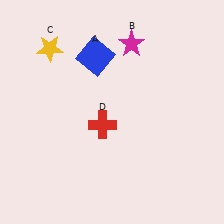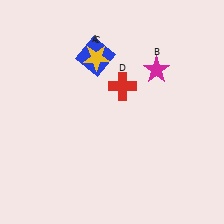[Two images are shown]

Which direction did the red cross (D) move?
The red cross (D) moved up.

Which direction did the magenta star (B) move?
The magenta star (B) moved down.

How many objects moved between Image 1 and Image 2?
3 objects moved between the two images.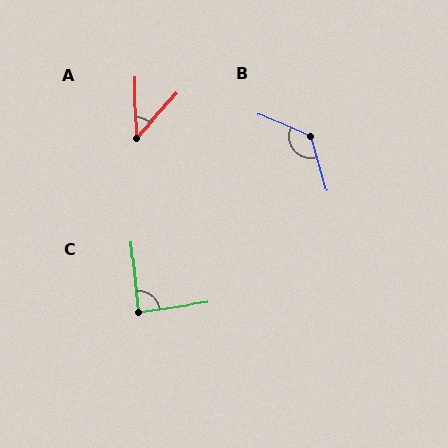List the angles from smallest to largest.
A (43°), C (87°), B (129°).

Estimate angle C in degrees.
Approximately 87 degrees.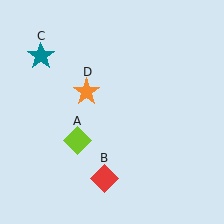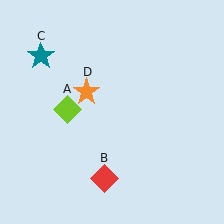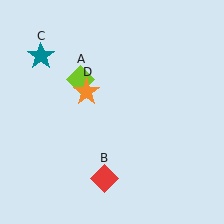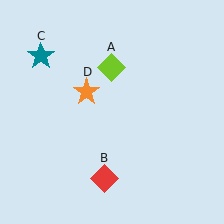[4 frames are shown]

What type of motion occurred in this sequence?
The lime diamond (object A) rotated clockwise around the center of the scene.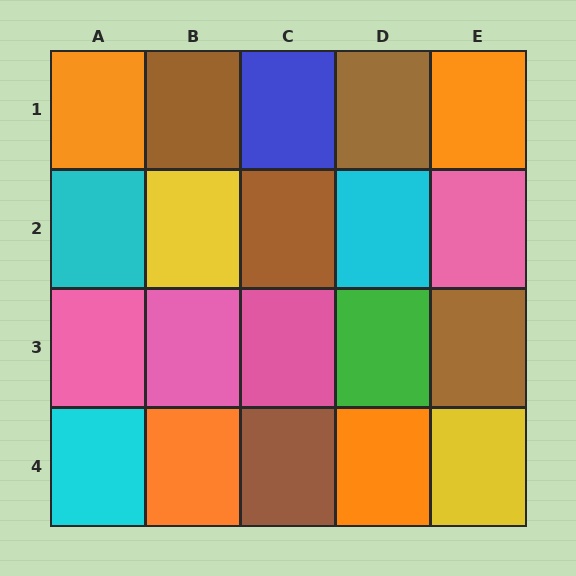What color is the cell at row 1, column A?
Orange.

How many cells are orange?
4 cells are orange.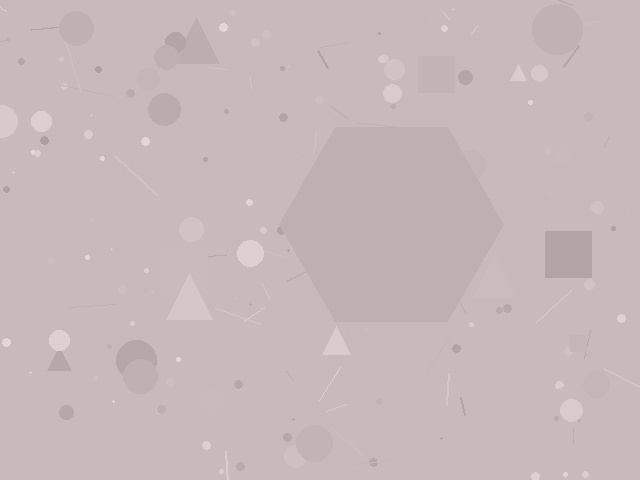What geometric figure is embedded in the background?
A hexagon is embedded in the background.